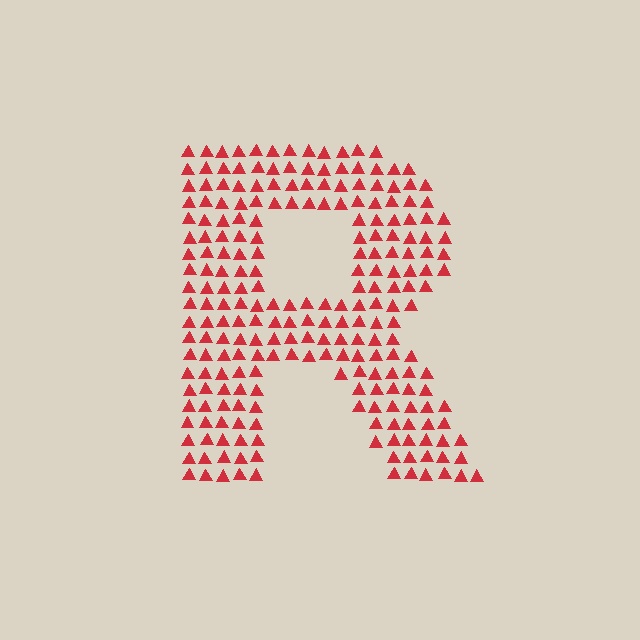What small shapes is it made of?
It is made of small triangles.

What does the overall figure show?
The overall figure shows the letter R.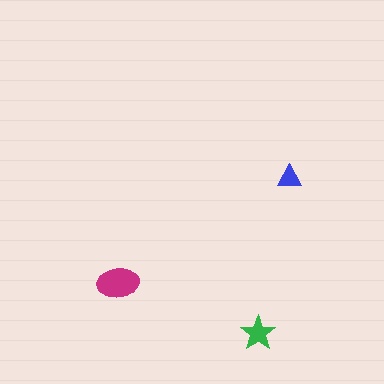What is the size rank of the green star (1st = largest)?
2nd.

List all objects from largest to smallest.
The magenta ellipse, the green star, the blue triangle.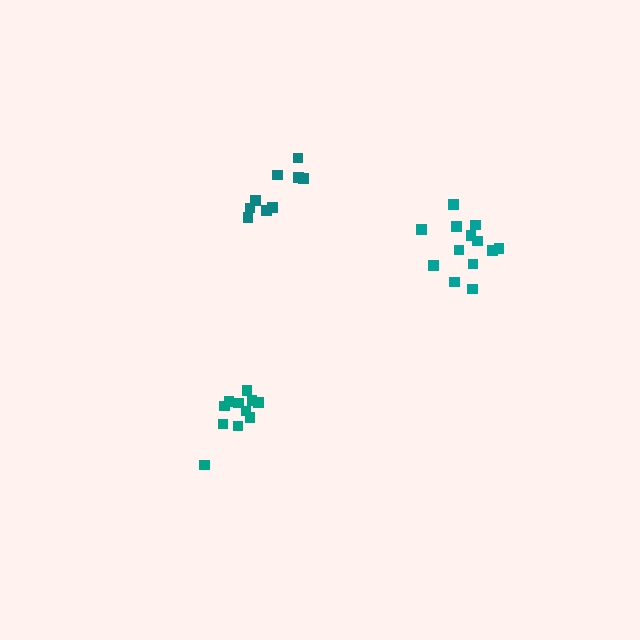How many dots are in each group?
Group 1: 9 dots, Group 2: 11 dots, Group 3: 13 dots (33 total).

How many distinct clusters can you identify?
There are 3 distinct clusters.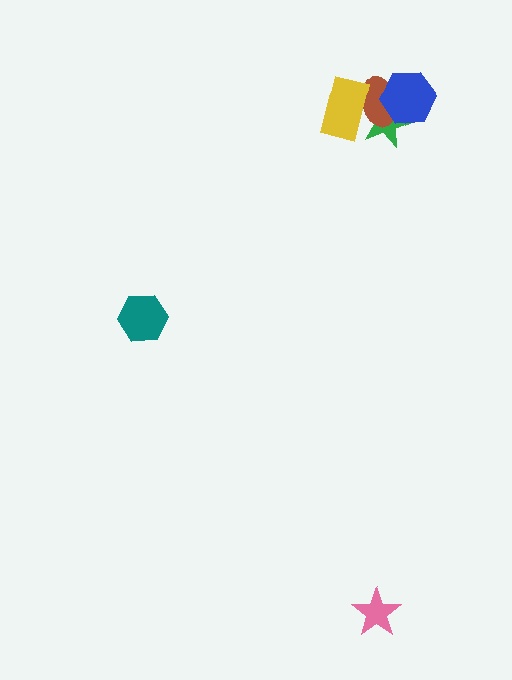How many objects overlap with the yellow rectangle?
2 objects overlap with the yellow rectangle.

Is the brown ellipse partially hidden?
Yes, it is partially covered by another shape.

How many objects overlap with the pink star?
0 objects overlap with the pink star.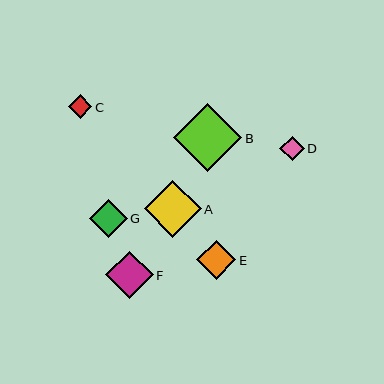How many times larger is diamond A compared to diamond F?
Diamond A is approximately 1.2 times the size of diamond F.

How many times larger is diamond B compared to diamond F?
Diamond B is approximately 1.4 times the size of diamond F.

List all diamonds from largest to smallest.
From largest to smallest: B, A, F, E, G, D, C.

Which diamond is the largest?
Diamond B is the largest with a size of approximately 68 pixels.